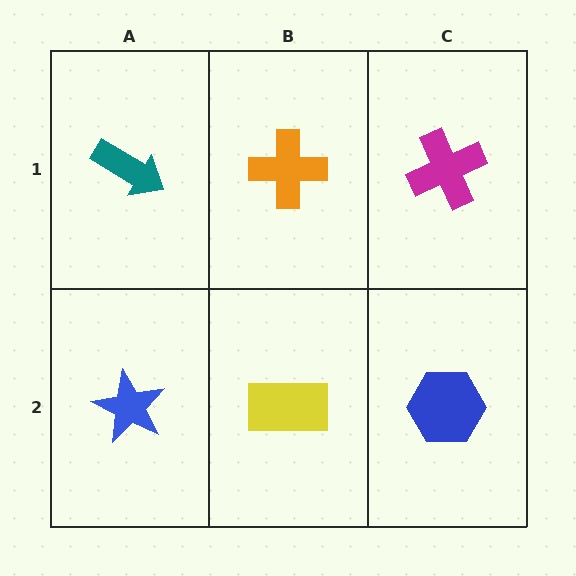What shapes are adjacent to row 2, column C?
A magenta cross (row 1, column C), a yellow rectangle (row 2, column B).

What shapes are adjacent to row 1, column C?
A blue hexagon (row 2, column C), an orange cross (row 1, column B).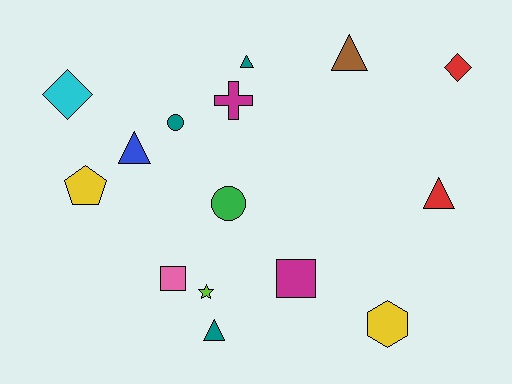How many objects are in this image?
There are 15 objects.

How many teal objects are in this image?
There are 3 teal objects.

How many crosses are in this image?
There is 1 cross.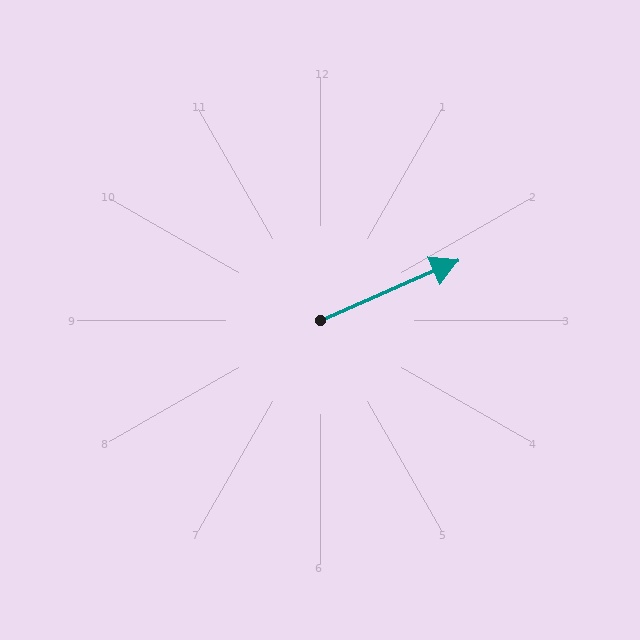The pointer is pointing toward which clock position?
Roughly 2 o'clock.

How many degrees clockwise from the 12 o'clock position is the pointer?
Approximately 66 degrees.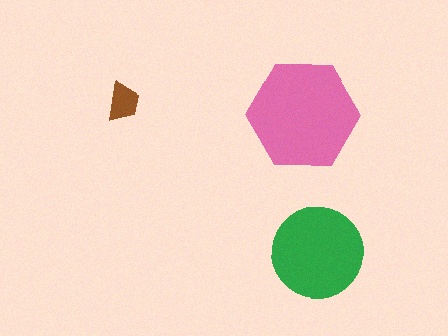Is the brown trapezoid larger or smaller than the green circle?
Smaller.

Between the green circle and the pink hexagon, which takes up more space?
The pink hexagon.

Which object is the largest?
The pink hexagon.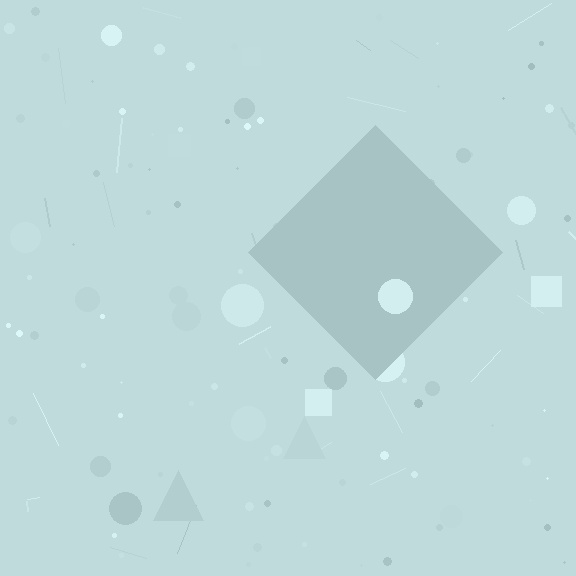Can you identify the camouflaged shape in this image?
The camouflaged shape is a diamond.